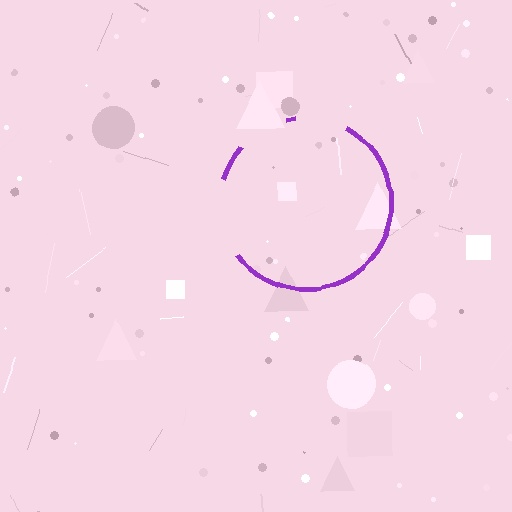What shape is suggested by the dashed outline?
The dashed outline suggests a circle.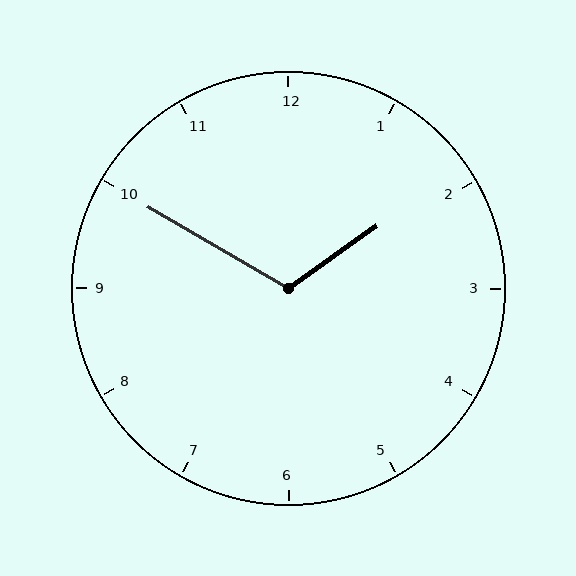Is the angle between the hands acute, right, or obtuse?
It is obtuse.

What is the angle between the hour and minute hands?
Approximately 115 degrees.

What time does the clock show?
1:50.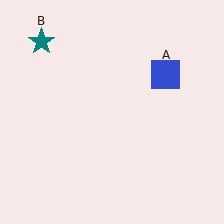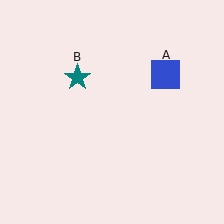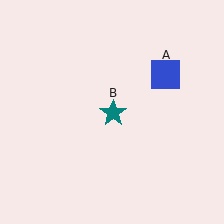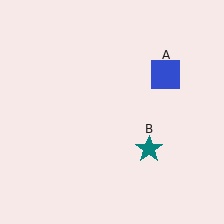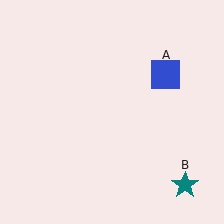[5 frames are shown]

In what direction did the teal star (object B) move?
The teal star (object B) moved down and to the right.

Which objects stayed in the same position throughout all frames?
Blue square (object A) remained stationary.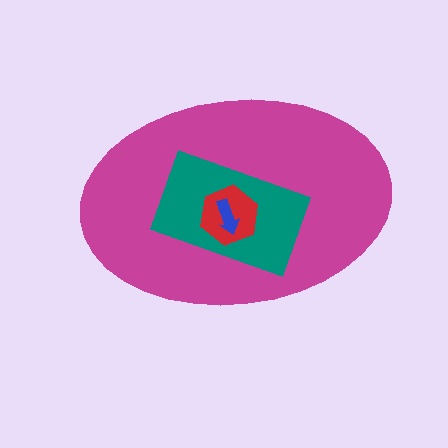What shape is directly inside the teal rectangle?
The red hexagon.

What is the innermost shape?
The blue arrow.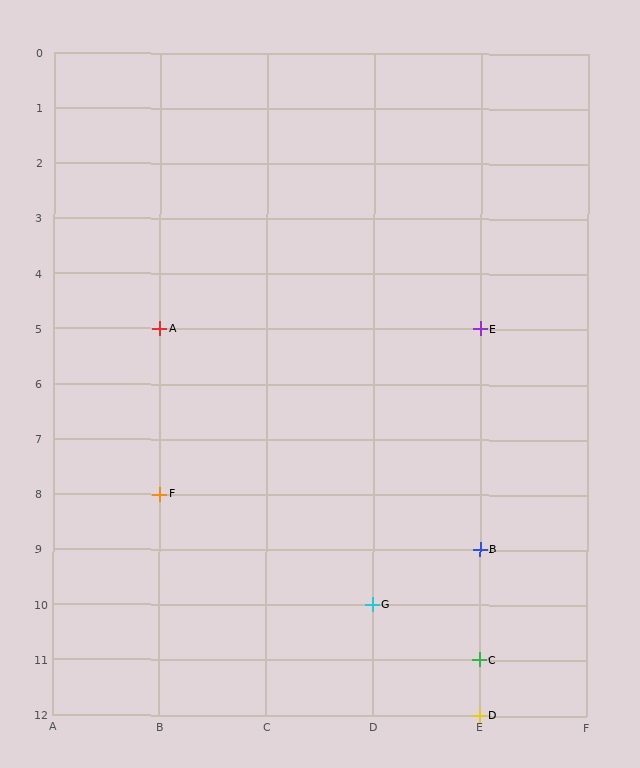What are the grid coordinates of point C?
Point C is at grid coordinates (E, 11).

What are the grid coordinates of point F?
Point F is at grid coordinates (B, 8).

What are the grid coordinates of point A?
Point A is at grid coordinates (B, 5).